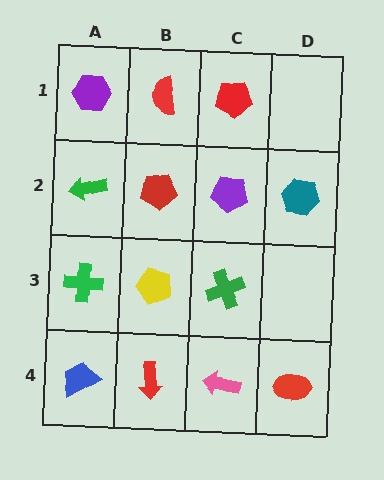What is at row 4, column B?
A red arrow.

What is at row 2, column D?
A teal hexagon.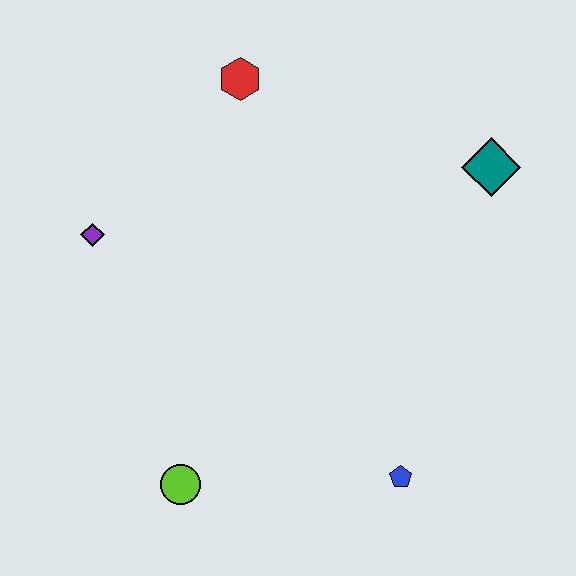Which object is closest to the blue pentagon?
The lime circle is closest to the blue pentagon.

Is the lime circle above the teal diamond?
No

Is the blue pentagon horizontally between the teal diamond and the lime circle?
Yes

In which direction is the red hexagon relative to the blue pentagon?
The red hexagon is above the blue pentagon.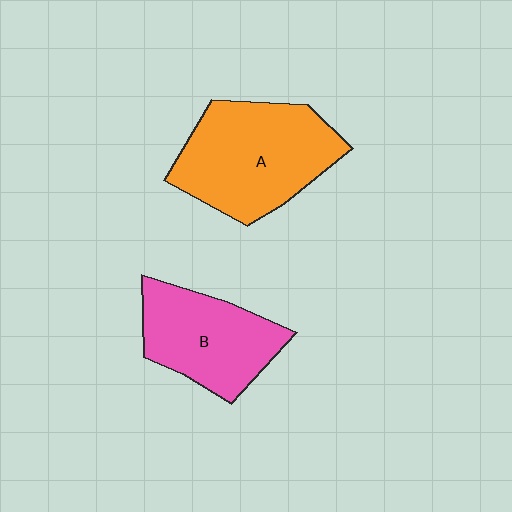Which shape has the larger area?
Shape A (orange).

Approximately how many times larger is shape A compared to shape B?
Approximately 1.3 times.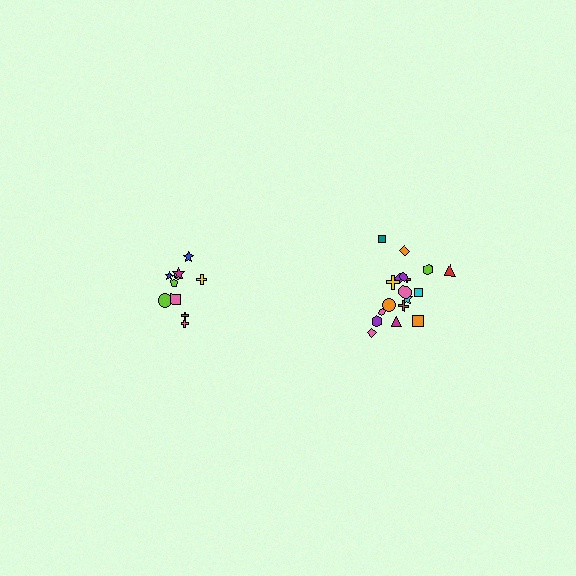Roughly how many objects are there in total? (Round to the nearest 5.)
Roughly 30 objects in total.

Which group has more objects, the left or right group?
The right group.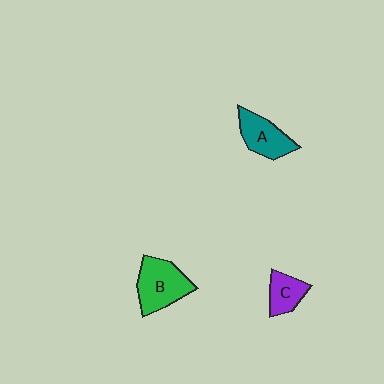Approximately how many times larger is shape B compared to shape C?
Approximately 1.8 times.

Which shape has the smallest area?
Shape C (purple).